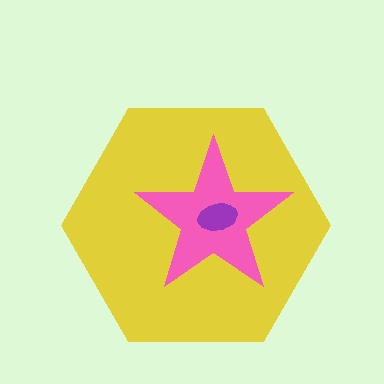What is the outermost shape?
The yellow hexagon.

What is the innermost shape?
The purple ellipse.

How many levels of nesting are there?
3.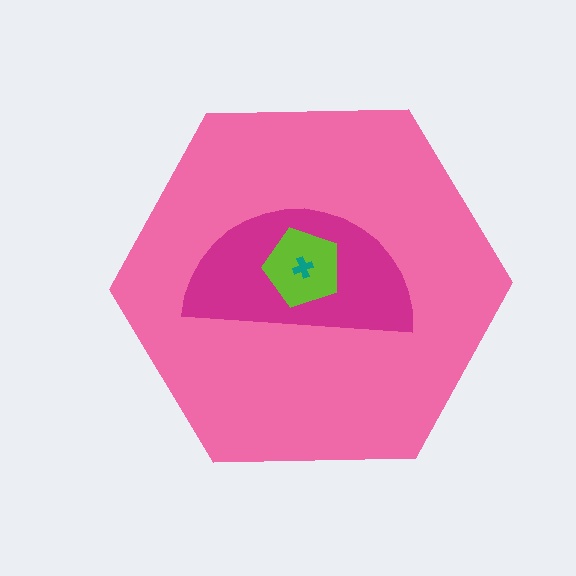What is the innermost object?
The teal cross.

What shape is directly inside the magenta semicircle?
The lime pentagon.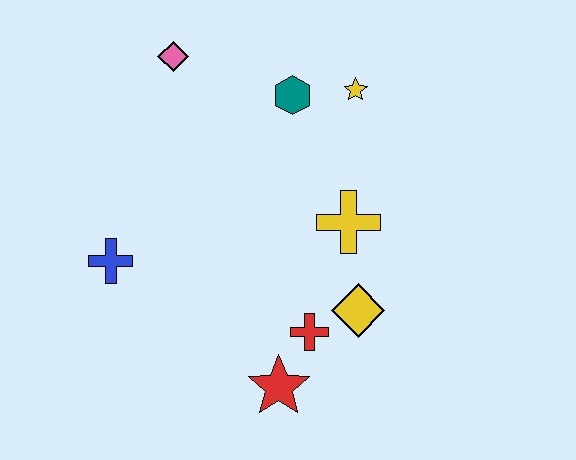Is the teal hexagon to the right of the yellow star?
No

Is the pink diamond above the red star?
Yes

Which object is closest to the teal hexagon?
The yellow star is closest to the teal hexagon.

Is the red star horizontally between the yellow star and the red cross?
No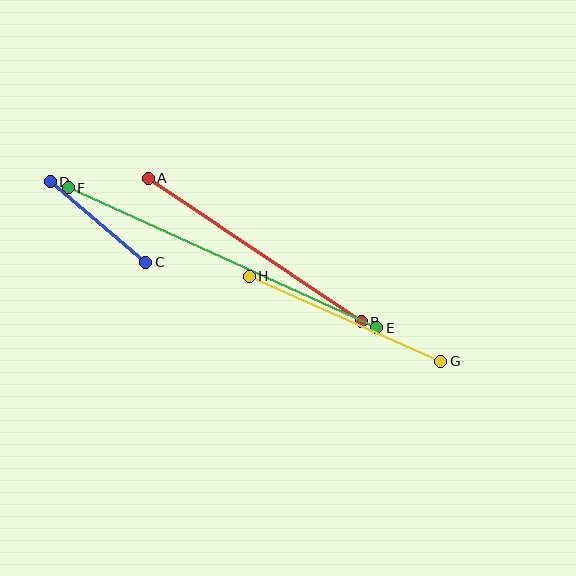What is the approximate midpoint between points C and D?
The midpoint is at approximately (98, 222) pixels.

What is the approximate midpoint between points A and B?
The midpoint is at approximately (255, 250) pixels.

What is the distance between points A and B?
The distance is approximately 257 pixels.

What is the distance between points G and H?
The distance is approximately 210 pixels.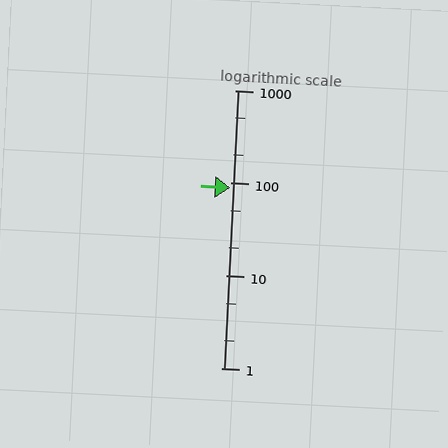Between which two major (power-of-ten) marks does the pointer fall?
The pointer is between 10 and 100.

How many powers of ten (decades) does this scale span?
The scale spans 3 decades, from 1 to 1000.